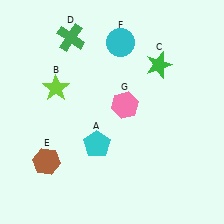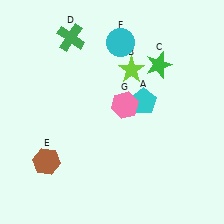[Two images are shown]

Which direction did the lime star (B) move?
The lime star (B) moved right.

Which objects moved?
The objects that moved are: the cyan pentagon (A), the lime star (B).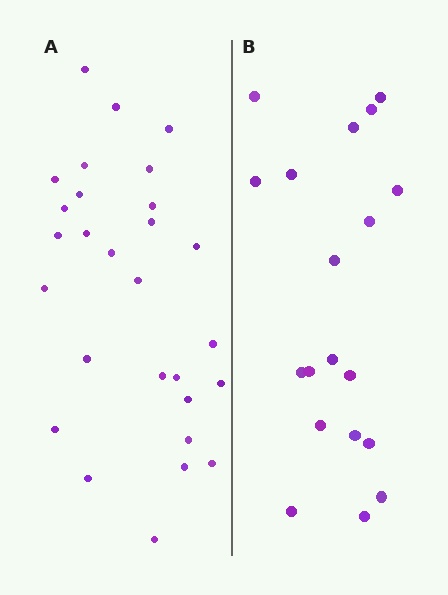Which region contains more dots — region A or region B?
Region A (the left region) has more dots.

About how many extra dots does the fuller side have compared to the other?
Region A has roughly 8 or so more dots than region B.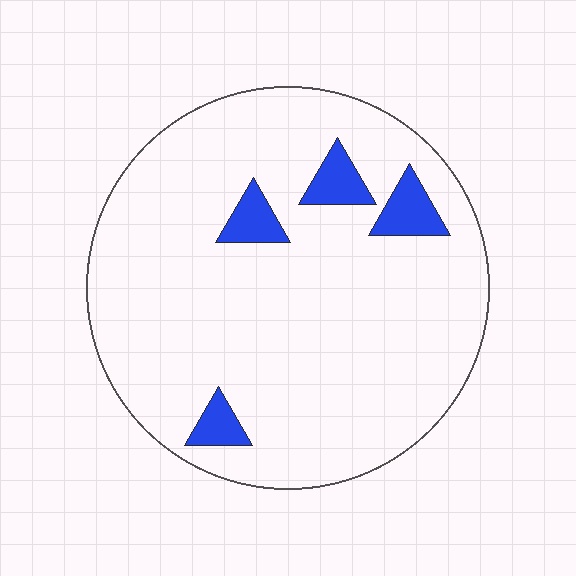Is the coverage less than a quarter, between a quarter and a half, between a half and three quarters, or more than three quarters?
Less than a quarter.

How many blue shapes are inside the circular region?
4.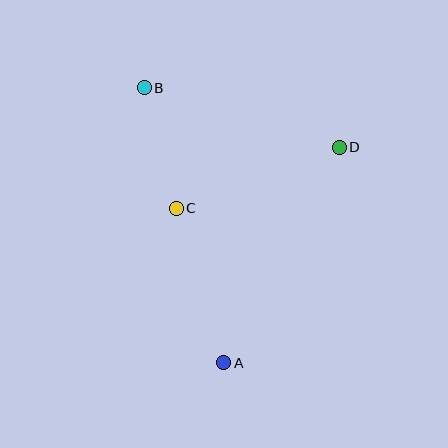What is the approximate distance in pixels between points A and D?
The distance between A and D is approximately 245 pixels.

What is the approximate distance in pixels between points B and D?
The distance between B and D is approximately 204 pixels.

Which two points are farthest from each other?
Points A and B are farthest from each other.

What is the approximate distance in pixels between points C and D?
The distance between C and D is approximately 174 pixels.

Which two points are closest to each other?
Points B and C are closest to each other.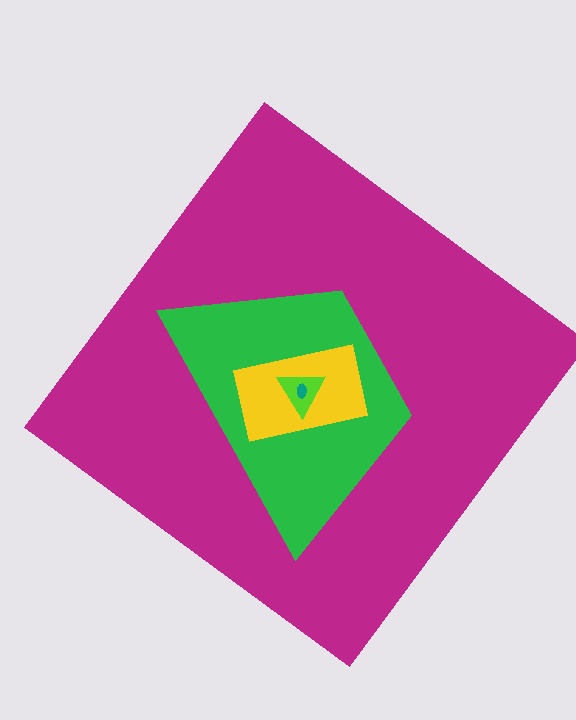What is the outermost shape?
The magenta diamond.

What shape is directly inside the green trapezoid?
The yellow rectangle.